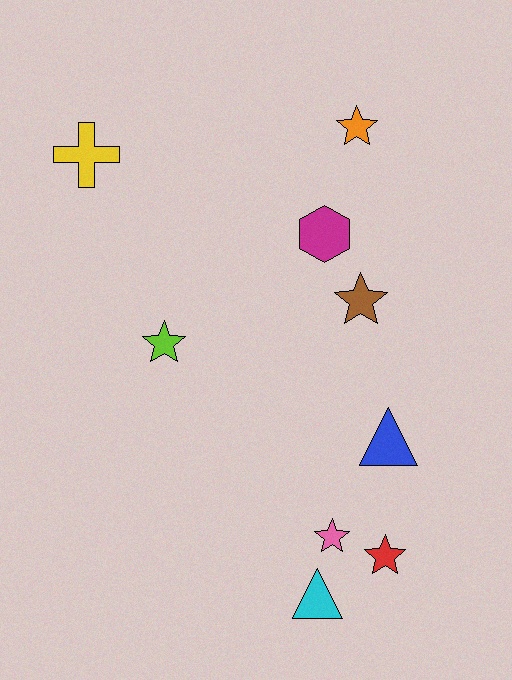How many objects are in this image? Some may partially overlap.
There are 9 objects.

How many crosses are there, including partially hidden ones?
There is 1 cross.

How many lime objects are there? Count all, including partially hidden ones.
There is 1 lime object.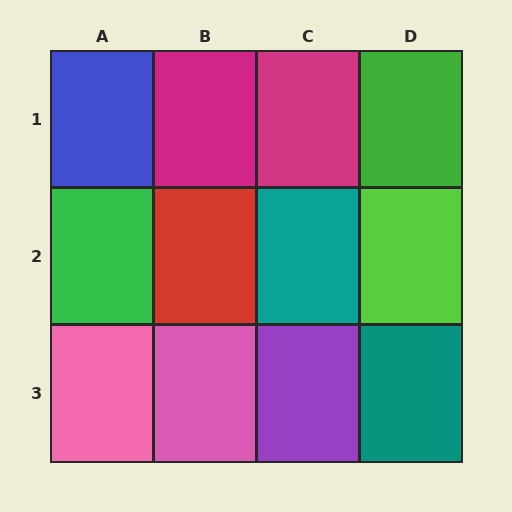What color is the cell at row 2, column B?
Red.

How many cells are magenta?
2 cells are magenta.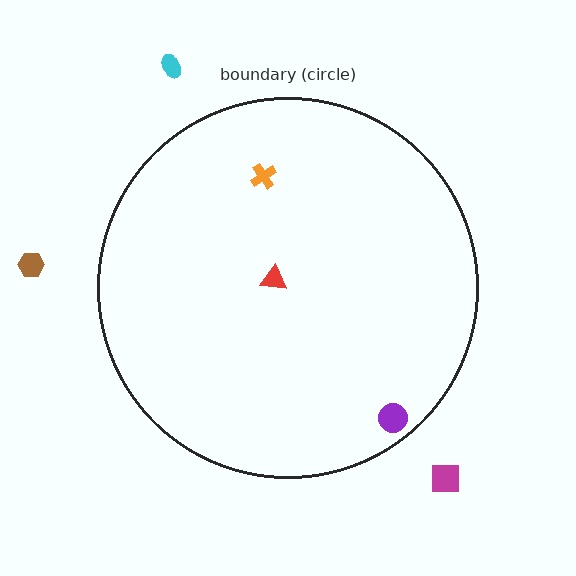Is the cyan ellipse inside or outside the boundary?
Outside.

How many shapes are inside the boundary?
3 inside, 3 outside.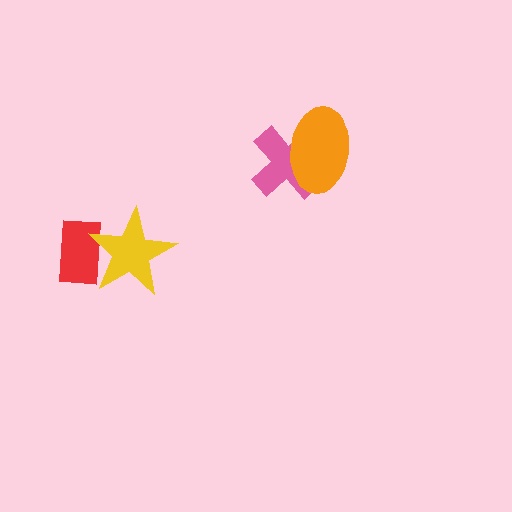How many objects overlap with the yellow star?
1 object overlaps with the yellow star.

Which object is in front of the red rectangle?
The yellow star is in front of the red rectangle.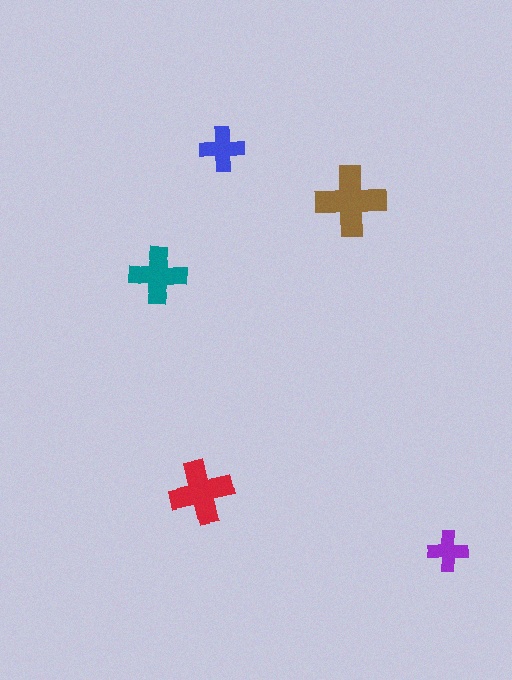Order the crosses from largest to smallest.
the brown one, the red one, the teal one, the blue one, the purple one.